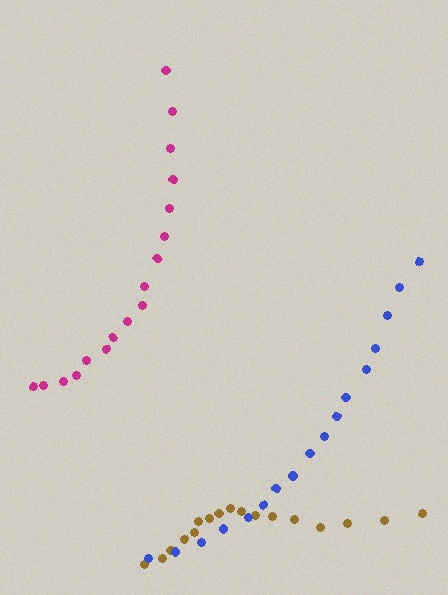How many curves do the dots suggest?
There are 3 distinct paths.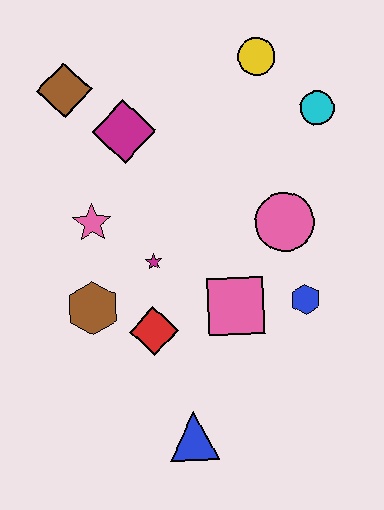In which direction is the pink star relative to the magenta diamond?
The pink star is below the magenta diamond.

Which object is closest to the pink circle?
The blue hexagon is closest to the pink circle.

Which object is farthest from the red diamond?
The yellow circle is farthest from the red diamond.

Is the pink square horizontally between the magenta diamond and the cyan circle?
Yes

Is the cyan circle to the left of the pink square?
No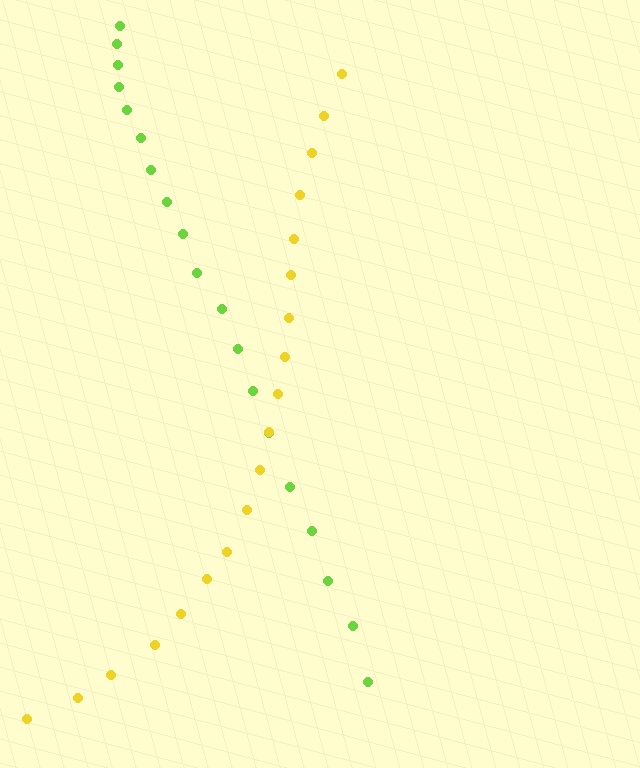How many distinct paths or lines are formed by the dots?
There are 2 distinct paths.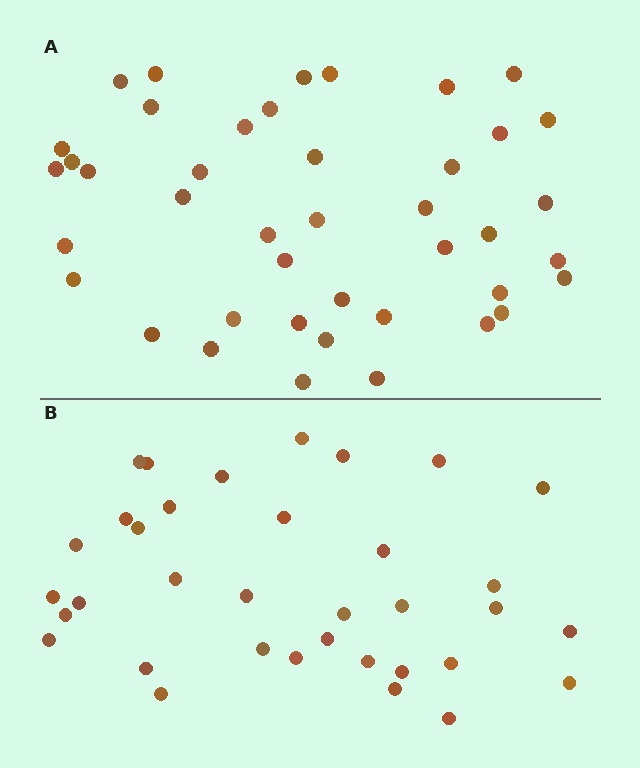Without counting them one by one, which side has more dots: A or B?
Region A (the top region) has more dots.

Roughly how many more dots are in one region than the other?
Region A has roughly 8 or so more dots than region B.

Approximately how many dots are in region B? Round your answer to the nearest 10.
About 40 dots. (The exact count is 35, which rounds to 40.)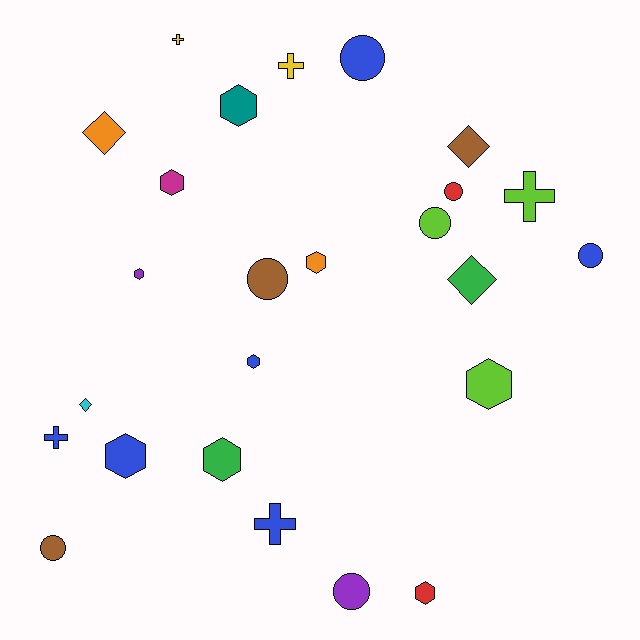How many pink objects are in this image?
There are no pink objects.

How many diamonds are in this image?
There are 4 diamonds.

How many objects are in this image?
There are 25 objects.